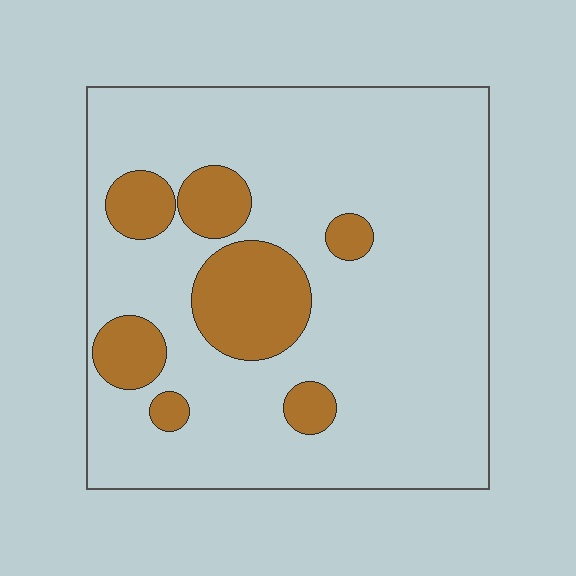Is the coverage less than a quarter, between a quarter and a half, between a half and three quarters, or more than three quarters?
Less than a quarter.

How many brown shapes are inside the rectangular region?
7.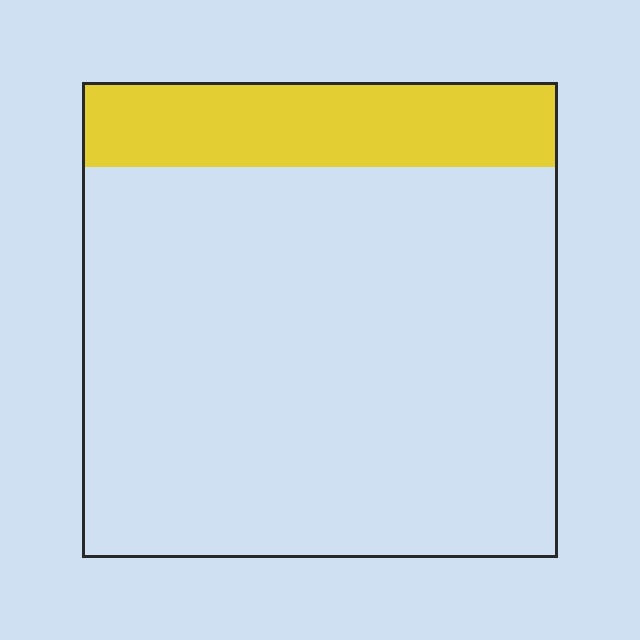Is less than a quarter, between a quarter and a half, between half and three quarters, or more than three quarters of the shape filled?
Less than a quarter.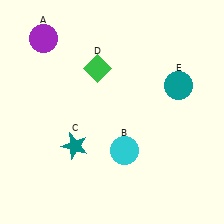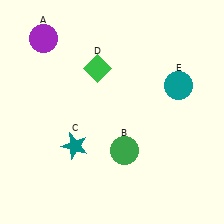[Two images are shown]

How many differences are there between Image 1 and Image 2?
There is 1 difference between the two images.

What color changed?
The circle (B) changed from cyan in Image 1 to green in Image 2.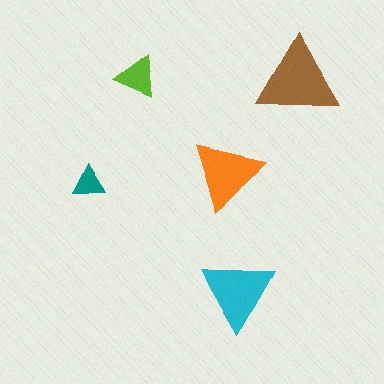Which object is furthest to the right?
The brown triangle is rightmost.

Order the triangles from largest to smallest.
the brown one, the cyan one, the orange one, the lime one, the teal one.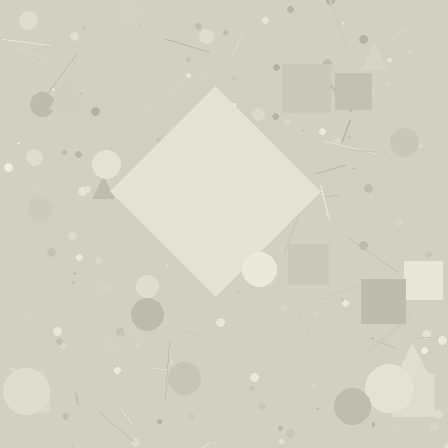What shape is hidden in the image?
A diamond is hidden in the image.